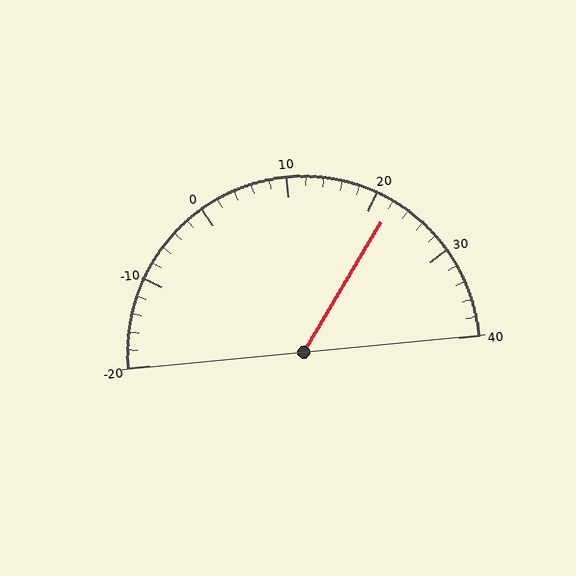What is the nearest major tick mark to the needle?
The nearest major tick mark is 20.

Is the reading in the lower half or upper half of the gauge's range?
The reading is in the upper half of the range (-20 to 40).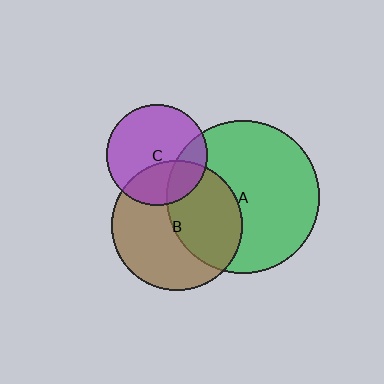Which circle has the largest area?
Circle A (green).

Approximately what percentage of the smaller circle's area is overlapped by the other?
Approximately 30%.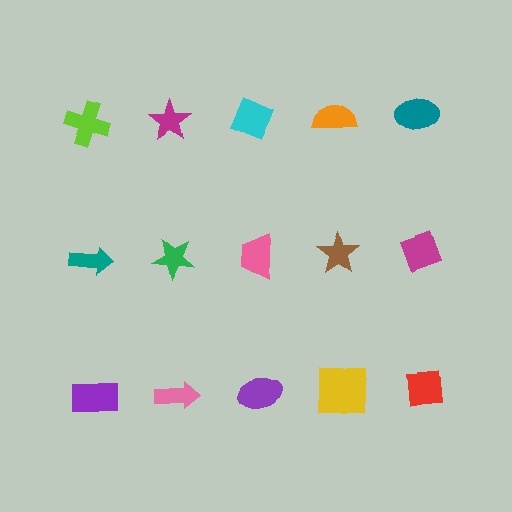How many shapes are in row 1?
5 shapes.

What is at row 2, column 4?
A brown star.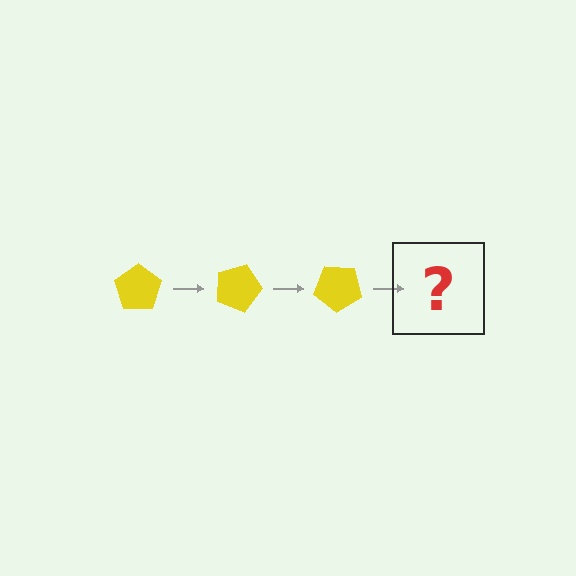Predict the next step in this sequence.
The next step is a yellow pentagon rotated 60 degrees.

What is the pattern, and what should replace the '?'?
The pattern is that the pentagon rotates 20 degrees each step. The '?' should be a yellow pentagon rotated 60 degrees.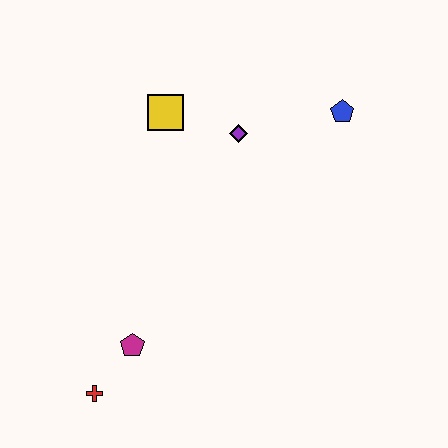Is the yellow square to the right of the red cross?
Yes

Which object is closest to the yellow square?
The purple diamond is closest to the yellow square.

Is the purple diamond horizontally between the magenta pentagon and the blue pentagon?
Yes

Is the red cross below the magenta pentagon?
Yes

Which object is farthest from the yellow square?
The red cross is farthest from the yellow square.